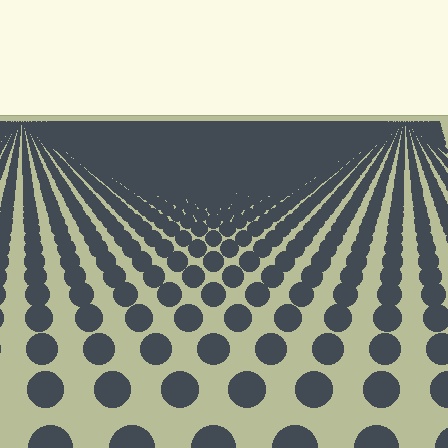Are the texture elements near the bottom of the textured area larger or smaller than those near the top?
Larger. Near the bottom, elements are closer to the viewer and appear at a bigger on-screen size.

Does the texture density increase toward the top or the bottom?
Density increases toward the top.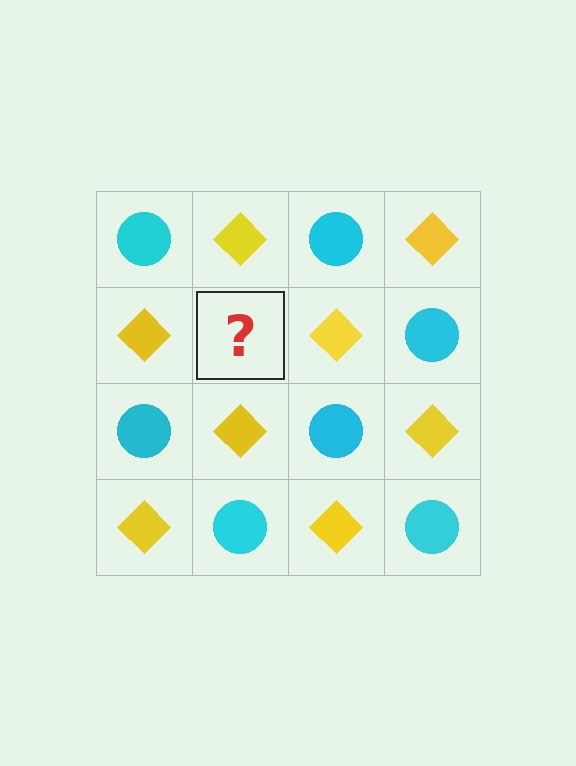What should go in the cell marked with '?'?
The missing cell should contain a cyan circle.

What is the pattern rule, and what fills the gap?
The rule is that it alternates cyan circle and yellow diamond in a checkerboard pattern. The gap should be filled with a cyan circle.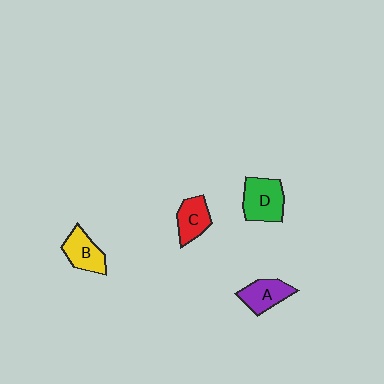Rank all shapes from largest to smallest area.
From largest to smallest: D (green), B (yellow), A (purple), C (red).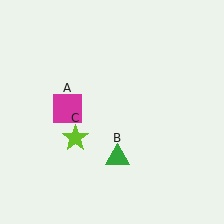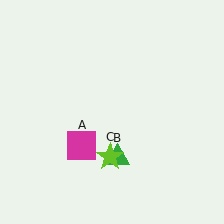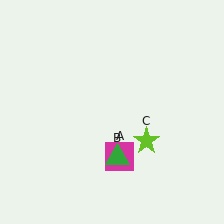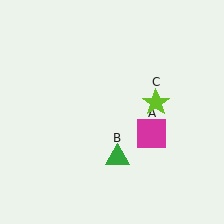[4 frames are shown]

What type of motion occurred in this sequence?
The magenta square (object A), lime star (object C) rotated counterclockwise around the center of the scene.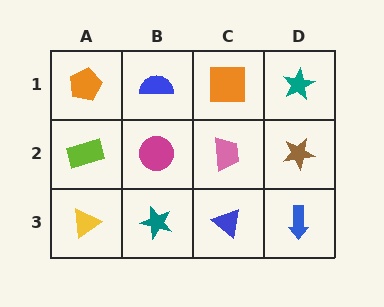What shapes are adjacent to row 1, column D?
A brown star (row 2, column D), an orange square (row 1, column C).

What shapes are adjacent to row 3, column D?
A brown star (row 2, column D), a blue triangle (row 3, column C).